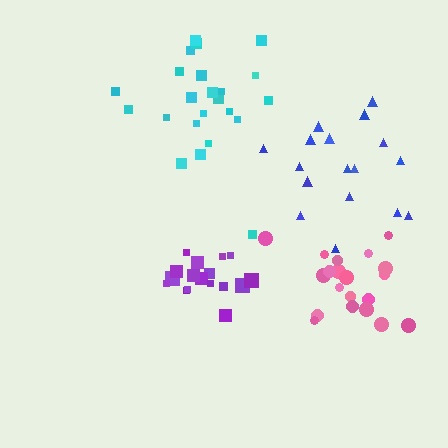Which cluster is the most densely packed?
Purple.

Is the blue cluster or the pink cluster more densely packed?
Pink.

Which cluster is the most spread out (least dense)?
Cyan.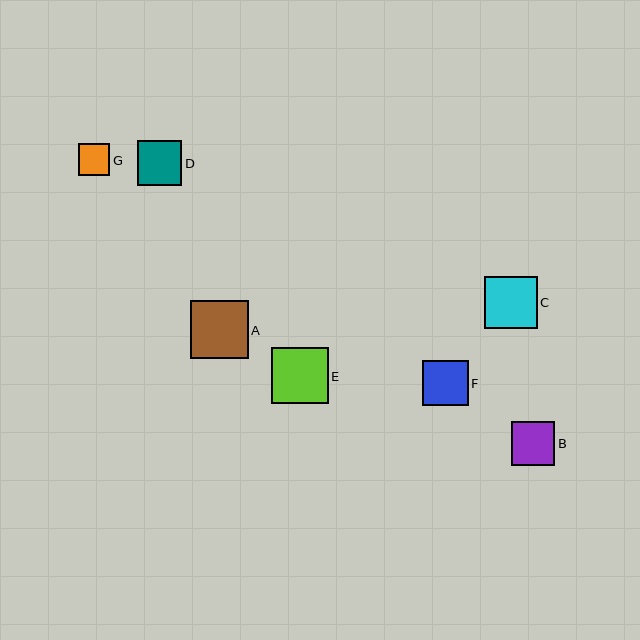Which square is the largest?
Square A is the largest with a size of approximately 58 pixels.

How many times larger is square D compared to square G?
Square D is approximately 1.4 times the size of square G.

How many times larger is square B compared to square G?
Square B is approximately 1.4 times the size of square G.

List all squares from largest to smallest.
From largest to smallest: A, E, C, F, D, B, G.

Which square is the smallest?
Square G is the smallest with a size of approximately 31 pixels.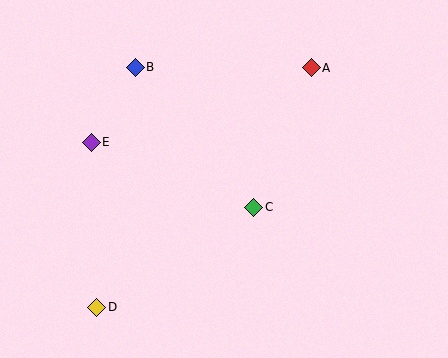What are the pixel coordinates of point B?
Point B is at (135, 67).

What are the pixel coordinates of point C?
Point C is at (254, 207).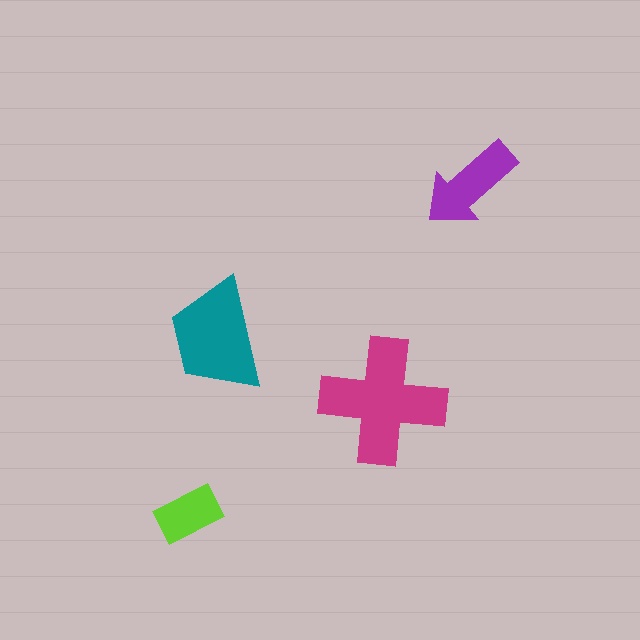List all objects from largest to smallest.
The magenta cross, the teal trapezoid, the purple arrow, the lime rectangle.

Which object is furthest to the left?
The lime rectangle is leftmost.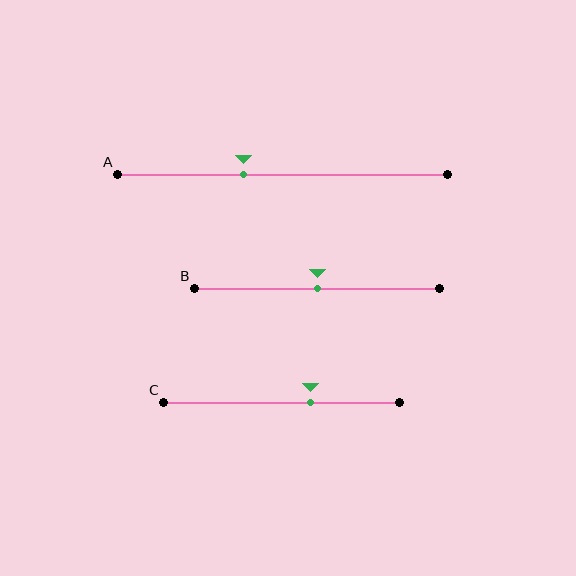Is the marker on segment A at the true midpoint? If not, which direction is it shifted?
No, the marker on segment A is shifted to the left by about 12% of the segment length.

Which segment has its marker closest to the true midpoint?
Segment B has its marker closest to the true midpoint.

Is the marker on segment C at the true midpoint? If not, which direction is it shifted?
No, the marker on segment C is shifted to the right by about 12% of the segment length.